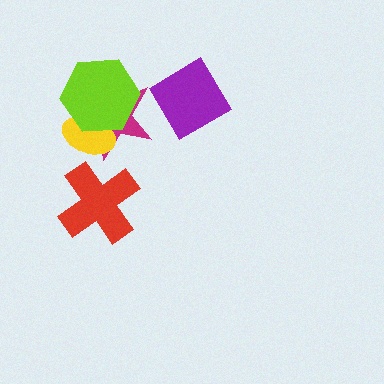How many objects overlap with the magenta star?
2 objects overlap with the magenta star.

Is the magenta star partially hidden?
Yes, it is partially covered by another shape.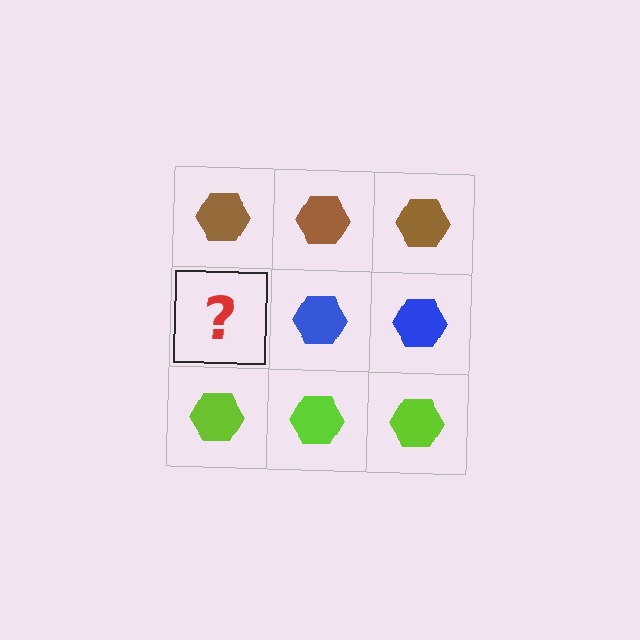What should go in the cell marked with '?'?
The missing cell should contain a blue hexagon.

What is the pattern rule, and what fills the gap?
The rule is that each row has a consistent color. The gap should be filled with a blue hexagon.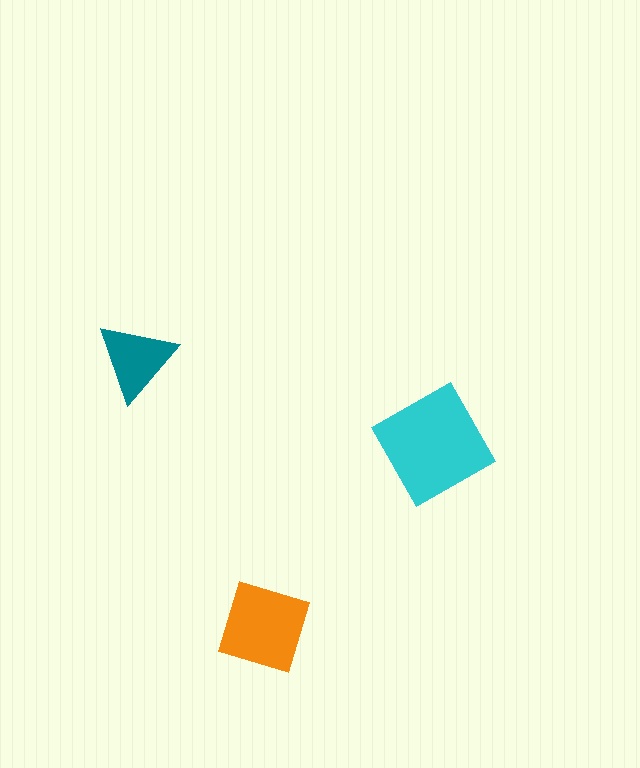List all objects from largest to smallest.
The cyan diamond, the orange square, the teal triangle.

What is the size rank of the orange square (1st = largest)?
2nd.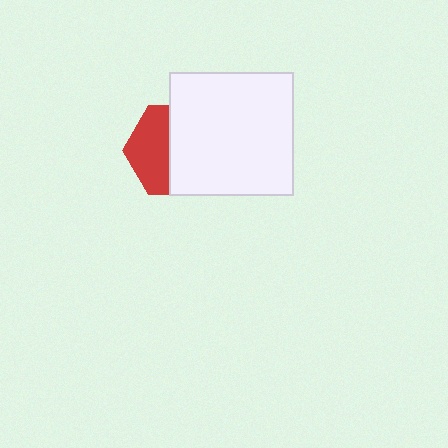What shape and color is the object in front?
The object in front is a white square.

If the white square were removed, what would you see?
You would see the complete red hexagon.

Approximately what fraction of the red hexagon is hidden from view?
Roughly 56% of the red hexagon is hidden behind the white square.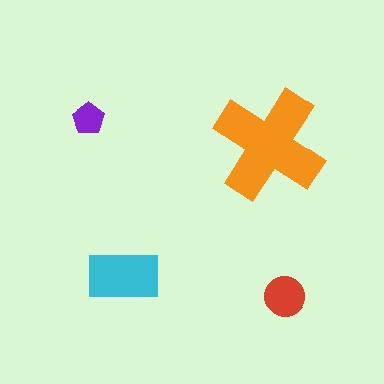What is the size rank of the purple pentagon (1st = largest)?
4th.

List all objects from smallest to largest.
The purple pentagon, the red circle, the cyan rectangle, the orange cross.